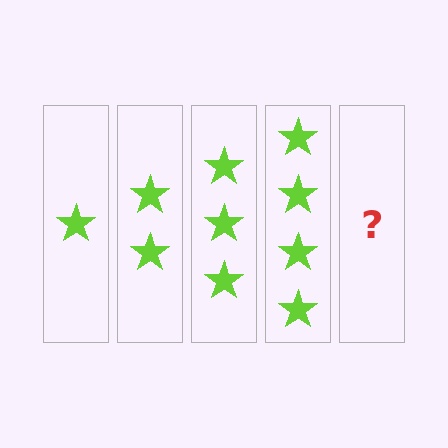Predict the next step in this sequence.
The next step is 5 stars.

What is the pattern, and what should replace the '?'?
The pattern is that each step adds one more star. The '?' should be 5 stars.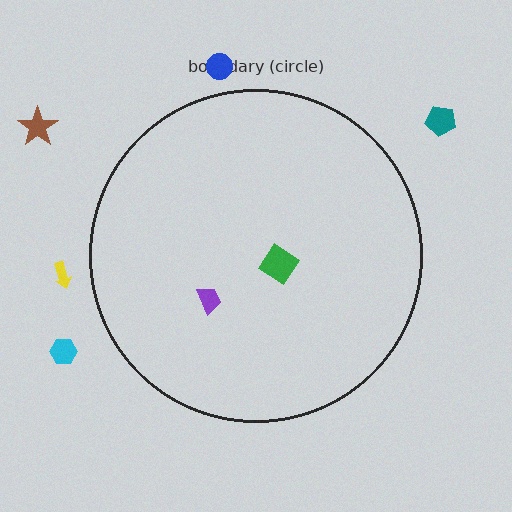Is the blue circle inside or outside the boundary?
Outside.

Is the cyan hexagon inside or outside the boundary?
Outside.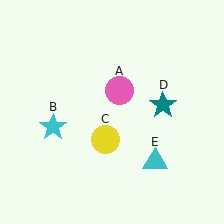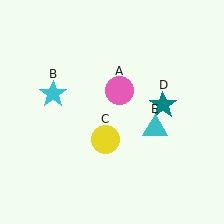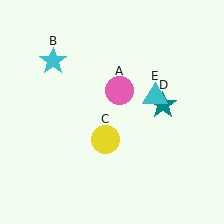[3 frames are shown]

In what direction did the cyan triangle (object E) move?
The cyan triangle (object E) moved up.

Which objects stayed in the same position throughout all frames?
Pink circle (object A) and yellow circle (object C) and teal star (object D) remained stationary.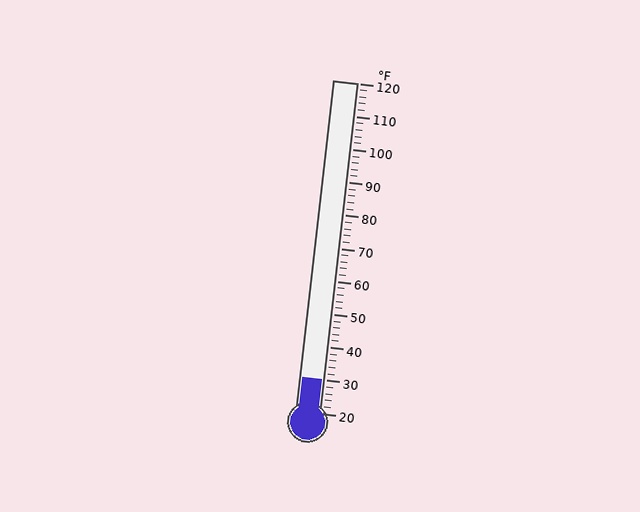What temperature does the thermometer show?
The thermometer shows approximately 30°F.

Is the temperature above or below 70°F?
The temperature is below 70°F.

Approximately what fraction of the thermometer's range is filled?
The thermometer is filled to approximately 10% of its range.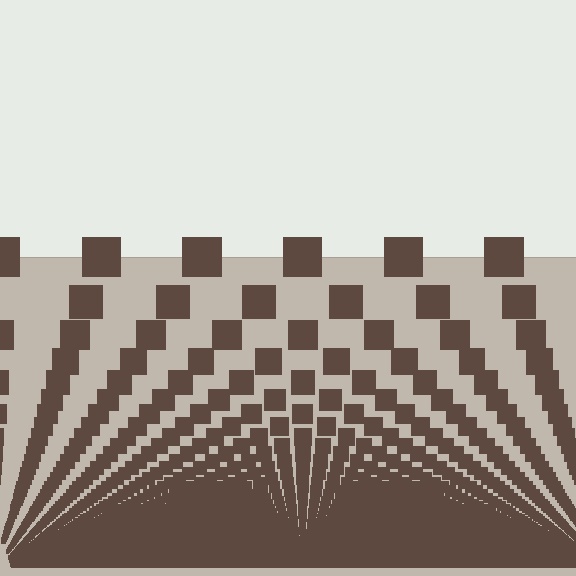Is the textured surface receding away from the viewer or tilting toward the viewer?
The surface appears to tilt toward the viewer. Texture elements get larger and sparser toward the top.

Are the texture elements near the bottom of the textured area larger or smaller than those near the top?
Smaller. The gradient is inverted — elements near the bottom are smaller and denser.